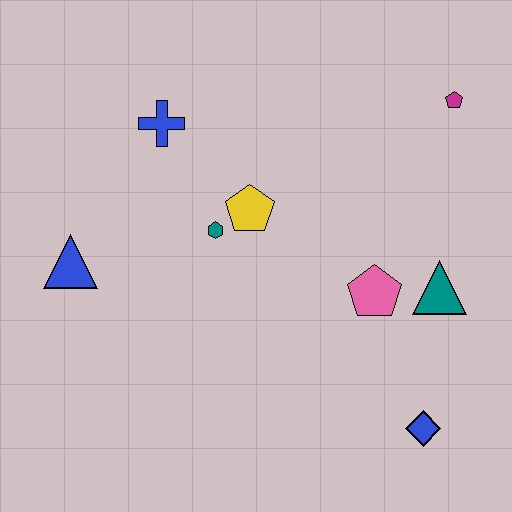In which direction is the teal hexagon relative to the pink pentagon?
The teal hexagon is to the left of the pink pentagon.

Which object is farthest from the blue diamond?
The blue cross is farthest from the blue diamond.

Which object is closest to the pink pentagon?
The teal triangle is closest to the pink pentagon.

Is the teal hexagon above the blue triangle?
Yes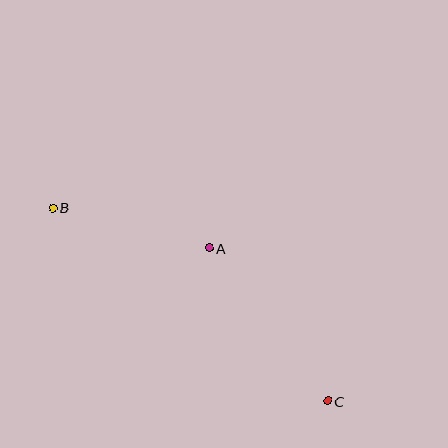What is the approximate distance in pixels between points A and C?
The distance between A and C is approximately 194 pixels.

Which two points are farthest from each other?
Points B and C are farthest from each other.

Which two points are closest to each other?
Points A and B are closest to each other.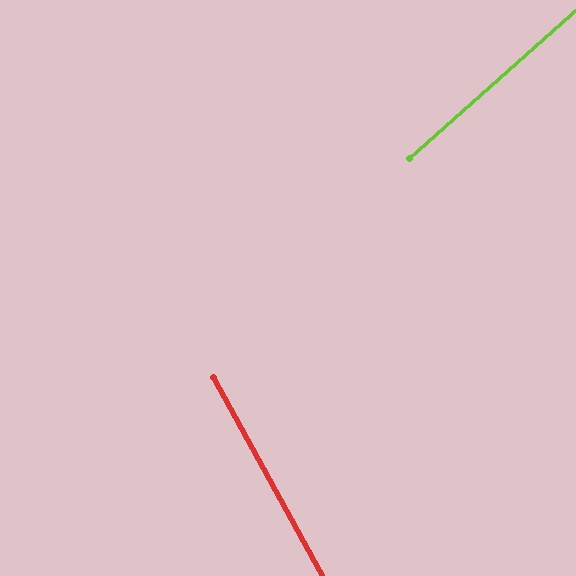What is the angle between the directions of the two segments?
Approximately 77 degrees.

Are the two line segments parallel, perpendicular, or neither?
Neither parallel nor perpendicular — they differ by about 77°.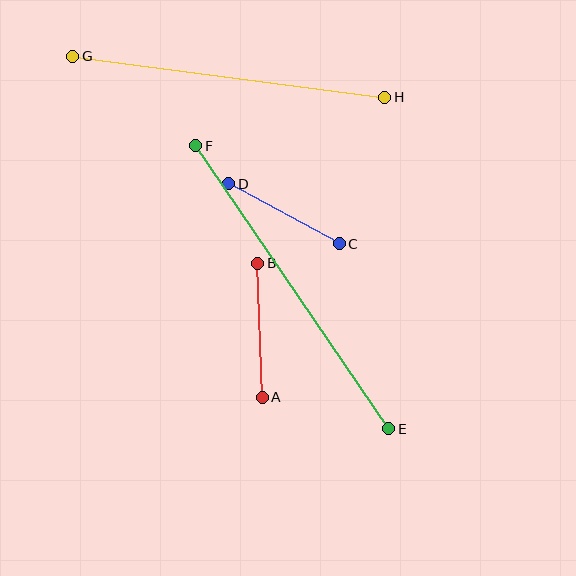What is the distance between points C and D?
The distance is approximately 126 pixels.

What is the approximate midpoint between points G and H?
The midpoint is at approximately (229, 77) pixels.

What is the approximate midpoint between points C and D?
The midpoint is at approximately (284, 214) pixels.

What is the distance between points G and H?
The distance is approximately 315 pixels.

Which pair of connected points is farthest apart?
Points E and F are farthest apart.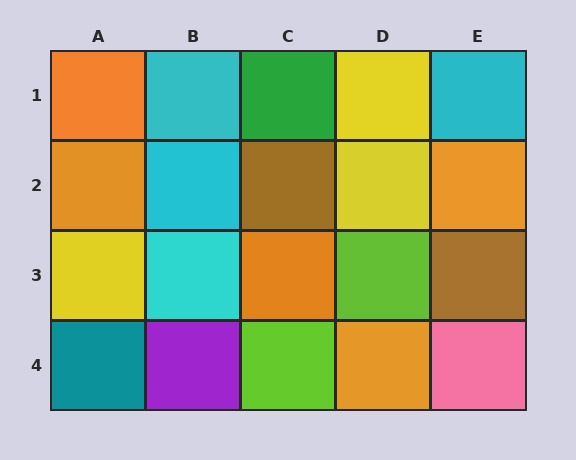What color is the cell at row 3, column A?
Yellow.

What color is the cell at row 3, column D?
Lime.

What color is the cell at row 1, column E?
Cyan.